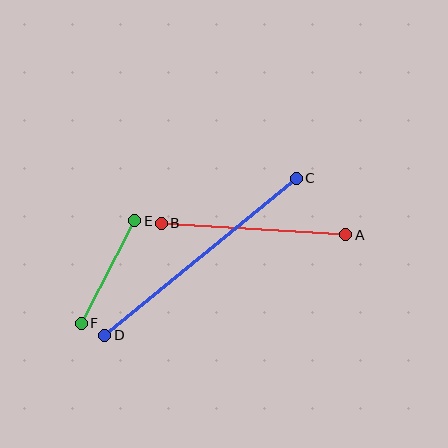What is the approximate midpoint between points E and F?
The midpoint is at approximately (108, 272) pixels.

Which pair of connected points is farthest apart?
Points C and D are farthest apart.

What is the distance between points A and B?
The distance is approximately 185 pixels.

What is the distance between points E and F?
The distance is approximately 116 pixels.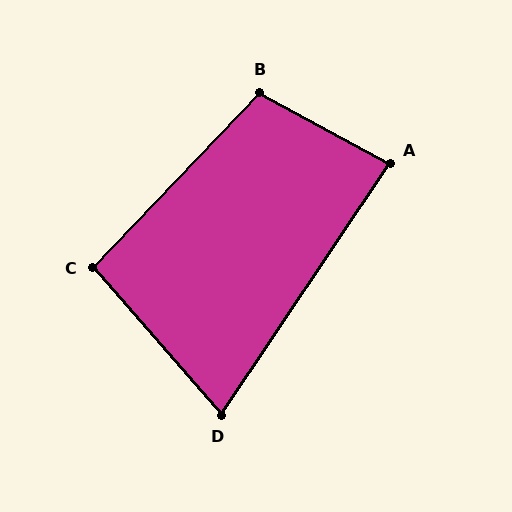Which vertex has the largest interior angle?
B, at approximately 105 degrees.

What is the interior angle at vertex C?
Approximately 95 degrees (obtuse).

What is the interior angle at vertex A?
Approximately 85 degrees (acute).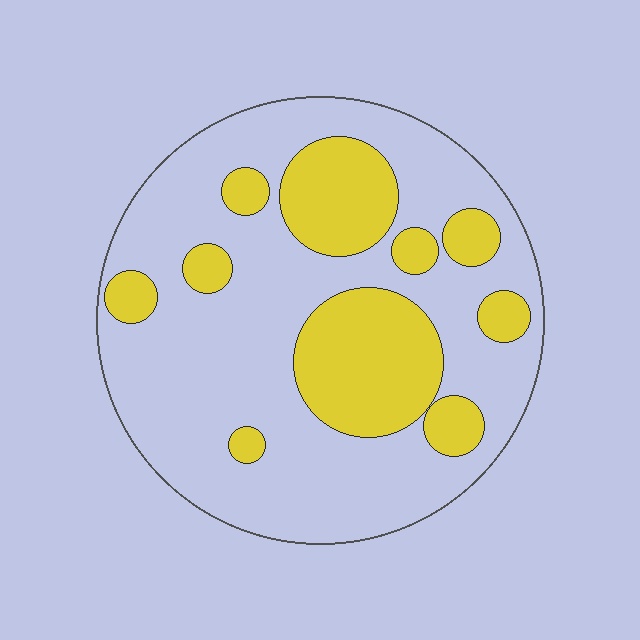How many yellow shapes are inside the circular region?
10.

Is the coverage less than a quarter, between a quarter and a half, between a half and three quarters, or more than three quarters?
Between a quarter and a half.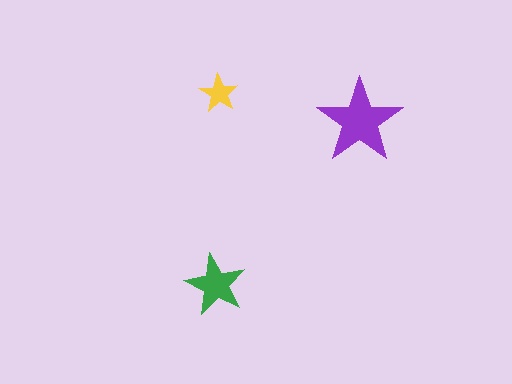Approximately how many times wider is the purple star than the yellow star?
About 2 times wider.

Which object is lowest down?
The green star is bottommost.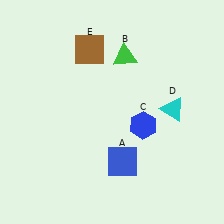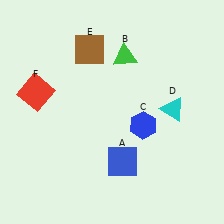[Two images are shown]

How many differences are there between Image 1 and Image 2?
There is 1 difference between the two images.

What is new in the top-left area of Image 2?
A red square (F) was added in the top-left area of Image 2.